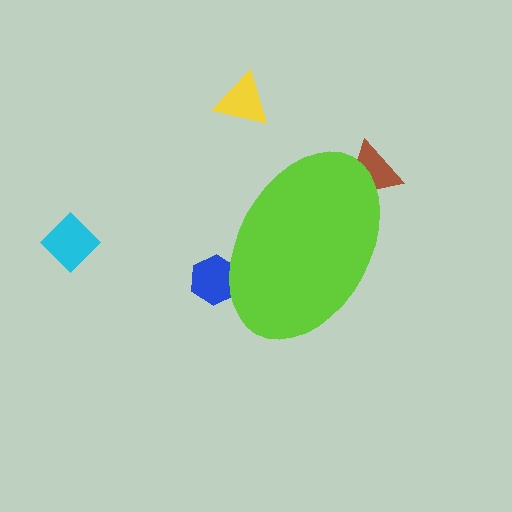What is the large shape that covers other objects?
A lime ellipse.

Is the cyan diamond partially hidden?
No, the cyan diamond is fully visible.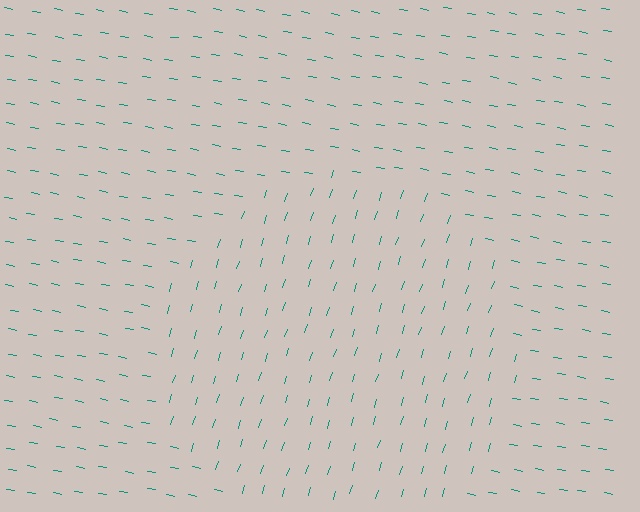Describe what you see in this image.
The image is filled with small teal line segments. A circle region in the image has lines oriented differently from the surrounding lines, creating a visible texture boundary.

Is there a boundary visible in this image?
Yes, there is a texture boundary formed by a change in line orientation.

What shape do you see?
I see a circle.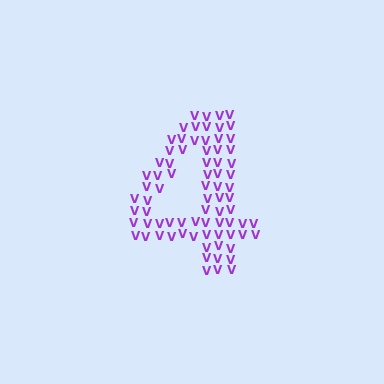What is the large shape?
The large shape is the digit 4.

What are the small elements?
The small elements are letter V's.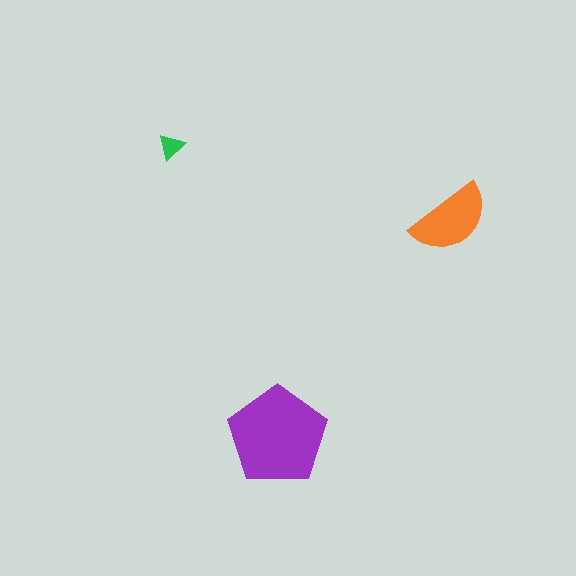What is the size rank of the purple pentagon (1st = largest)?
1st.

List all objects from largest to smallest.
The purple pentagon, the orange semicircle, the green triangle.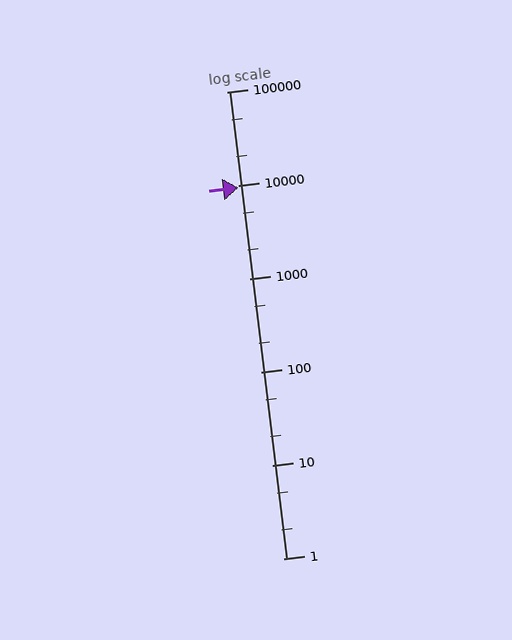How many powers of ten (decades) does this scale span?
The scale spans 5 decades, from 1 to 100000.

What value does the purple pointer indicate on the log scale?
The pointer indicates approximately 9400.